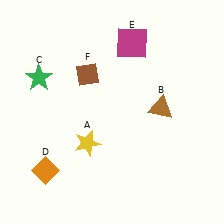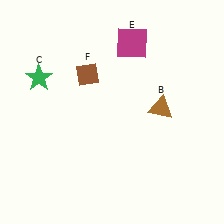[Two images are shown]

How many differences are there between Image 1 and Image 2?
There are 2 differences between the two images.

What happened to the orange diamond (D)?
The orange diamond (D) was removed in Image 2. It was in the bottom-left area of Image 1.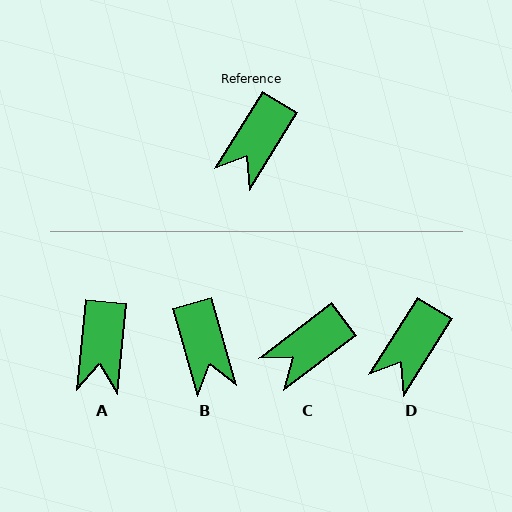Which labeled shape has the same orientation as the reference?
D.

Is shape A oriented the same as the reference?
No, it is off by about 26 degrees.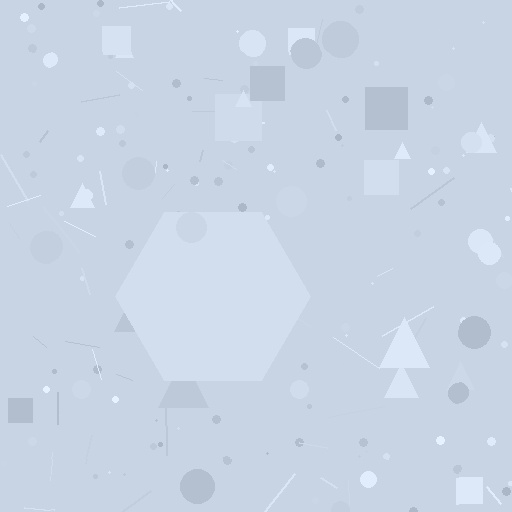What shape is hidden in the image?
A hexagon is hidden in the image.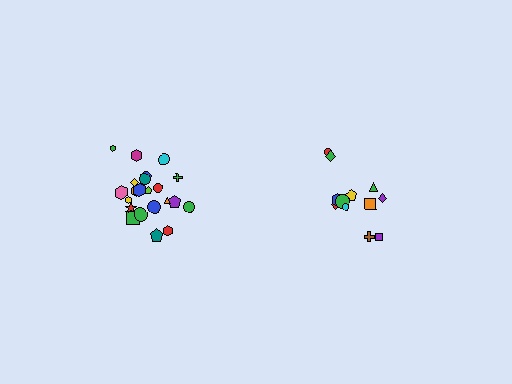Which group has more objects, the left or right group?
The left group.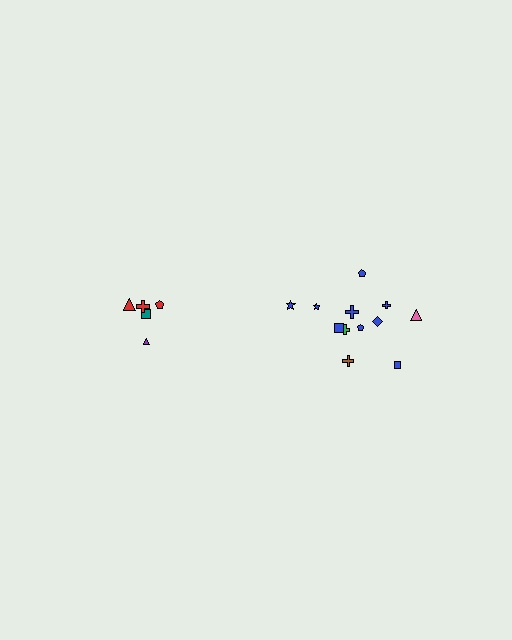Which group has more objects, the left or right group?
The right group.